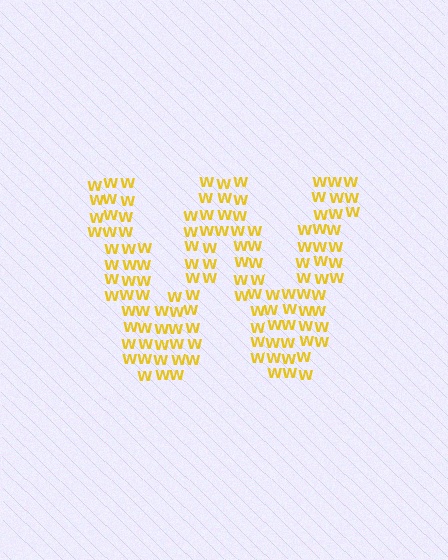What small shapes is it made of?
It is made of small letter W's.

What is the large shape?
The large shape is the letter W.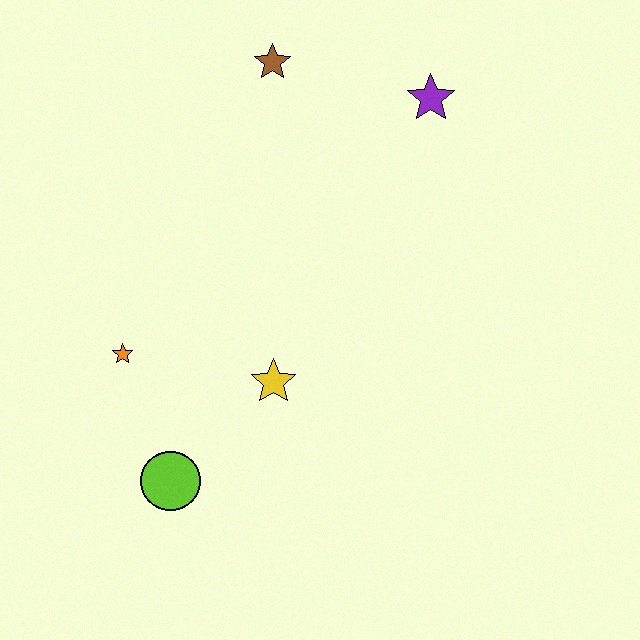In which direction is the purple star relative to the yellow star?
The purple star is above the yellow star.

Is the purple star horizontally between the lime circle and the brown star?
No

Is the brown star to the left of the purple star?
Yes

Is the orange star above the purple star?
No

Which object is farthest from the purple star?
The lime circle is farthest from the purple star.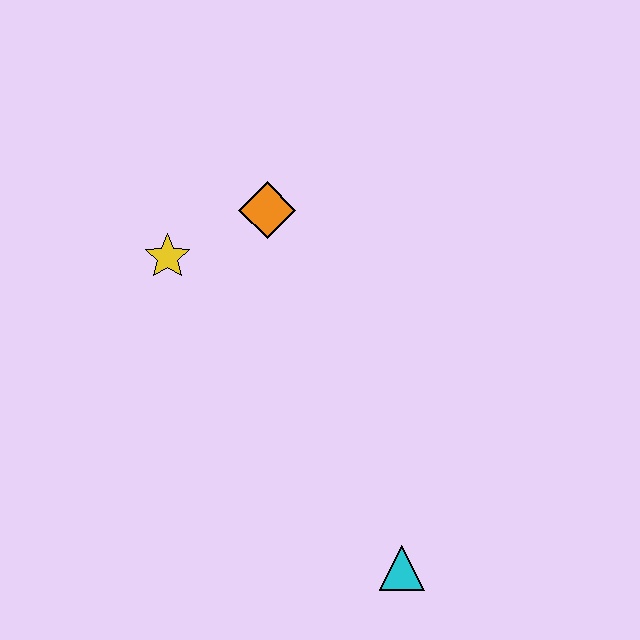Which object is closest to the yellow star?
The orange diamond is closest to the yellow star.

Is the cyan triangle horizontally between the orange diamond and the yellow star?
No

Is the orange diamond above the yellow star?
Yes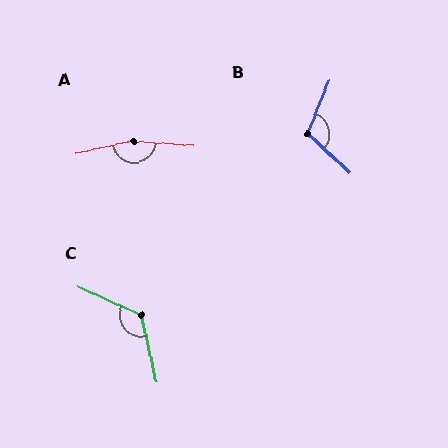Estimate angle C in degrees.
Approximately 128 degrees.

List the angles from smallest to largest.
B (110°), C (128°), A (164°).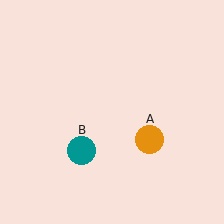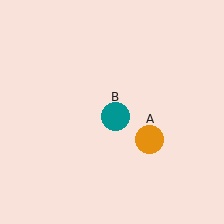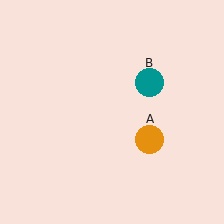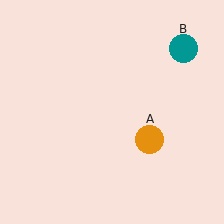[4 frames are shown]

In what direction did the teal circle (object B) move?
The teal circle (object B) moved up and to the right.